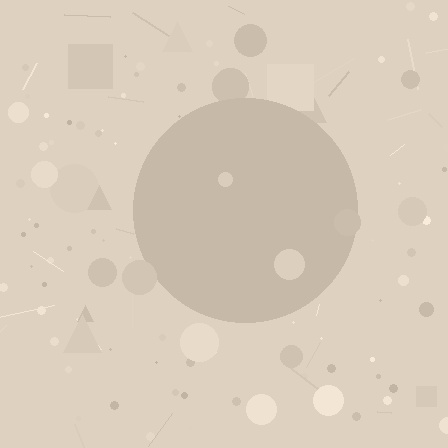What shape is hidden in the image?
A circle is hidden in the image.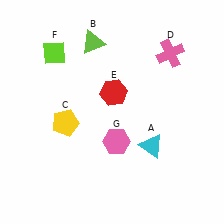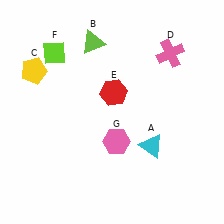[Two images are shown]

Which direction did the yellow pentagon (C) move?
The yellow pentagon (C) moved up.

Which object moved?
The yellow pentagon (C) moved up.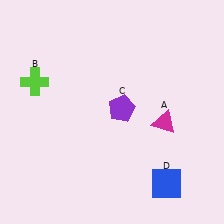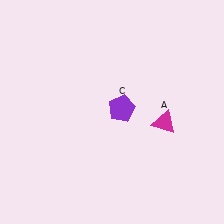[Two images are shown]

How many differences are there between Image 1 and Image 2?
There are 2 differences between the two images.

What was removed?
The blue square (D), the lime cross (B) were removed in Image 2.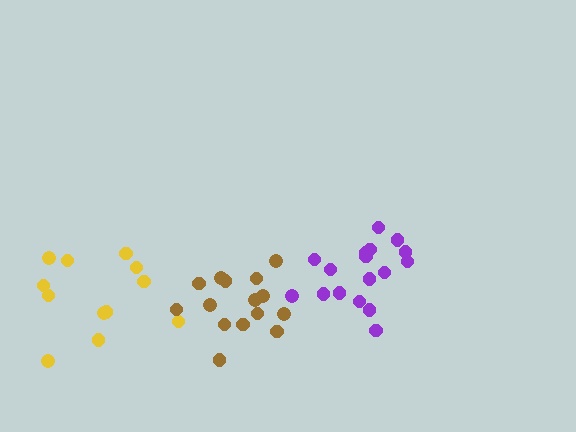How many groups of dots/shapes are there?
There are 3 groups.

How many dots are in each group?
Group 1: 12 dots, Group 2: 17 dots, Group 3: 15 dots (44 total).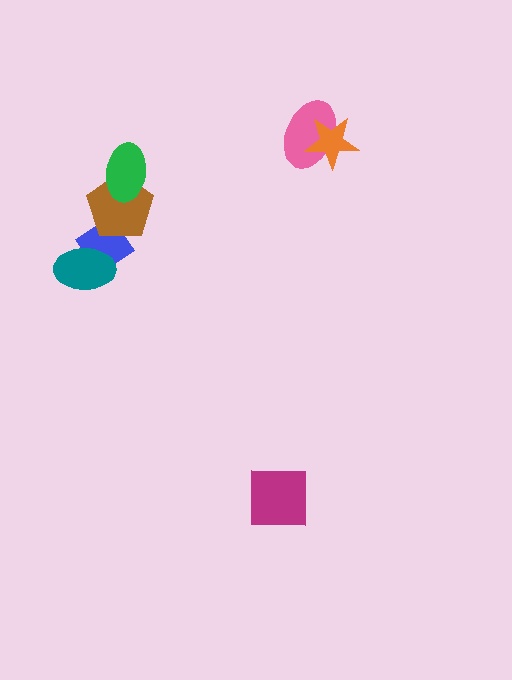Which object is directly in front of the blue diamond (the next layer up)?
The teal ellipse is directly in front of the blue diamond.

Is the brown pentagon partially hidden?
Yes, it is partially covered by another shape.